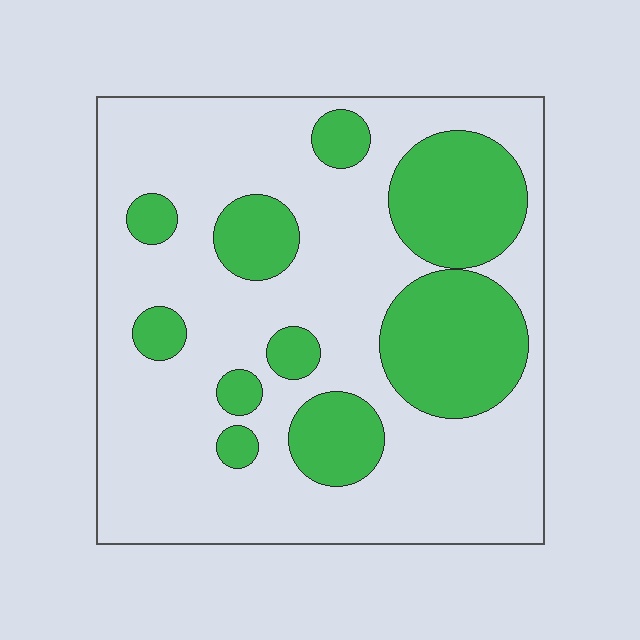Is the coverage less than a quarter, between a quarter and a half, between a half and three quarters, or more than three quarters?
Between a quarter and a half.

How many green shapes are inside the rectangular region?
10.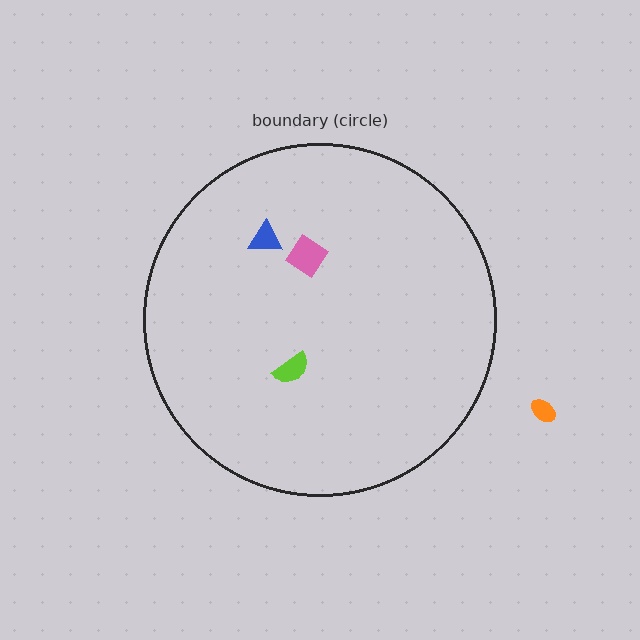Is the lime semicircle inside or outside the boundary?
Inside.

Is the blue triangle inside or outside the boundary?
Inside.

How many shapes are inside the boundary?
3 inside, 1 outside.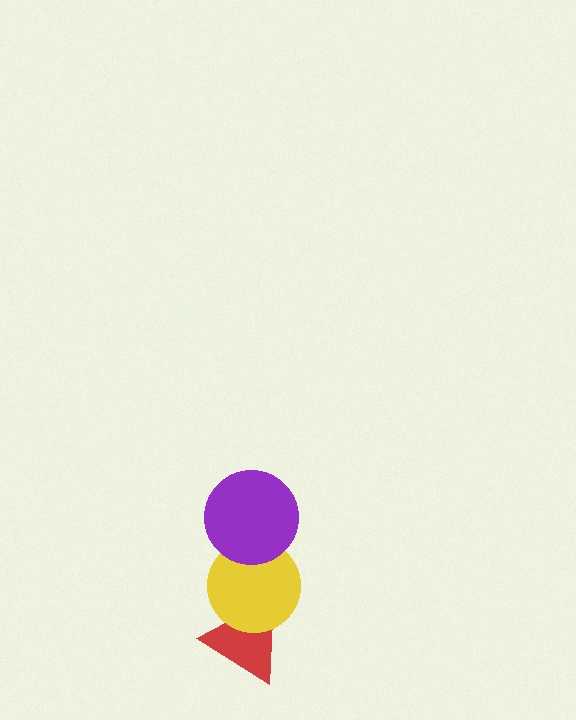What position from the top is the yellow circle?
The yellow circle is 2nd from the top.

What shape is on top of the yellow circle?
The purple circle is on top of the yellow circle.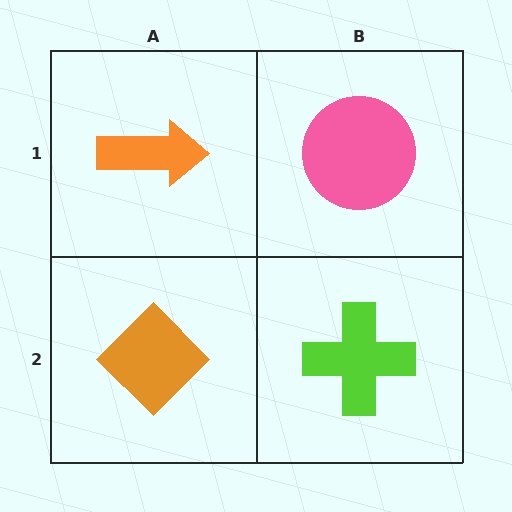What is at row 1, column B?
A pink circle.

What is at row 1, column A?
An orange arrow.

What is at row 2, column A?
An orange diamond.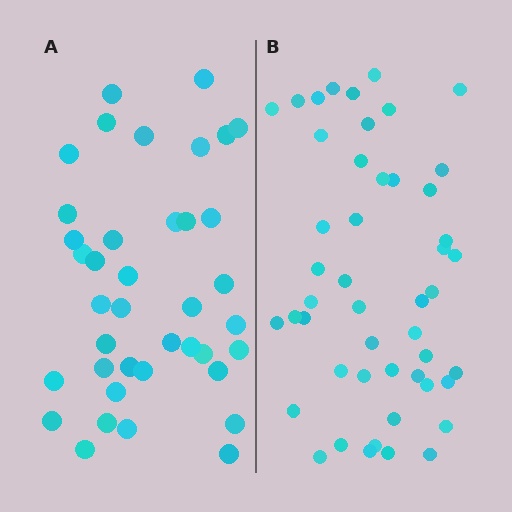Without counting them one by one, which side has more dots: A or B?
Region B (the right region) has more dots.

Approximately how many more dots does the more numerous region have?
Region B has roughly 8 or so more dots than region A.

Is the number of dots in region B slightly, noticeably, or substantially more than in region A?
Region B has only slightly more — the two regions are fairly close. The ratio is roughly 1.2 to 1.